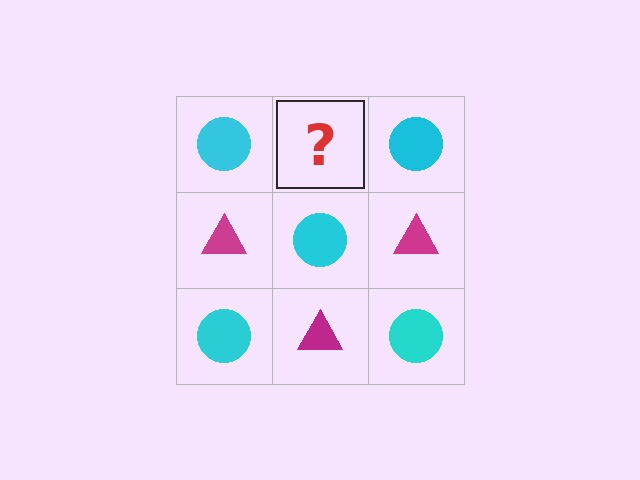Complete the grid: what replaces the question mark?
The question mark should be replaced with a magenta triangle.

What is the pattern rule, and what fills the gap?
The rule is that it alternates cyan circle and magenta triangle in a checkerboard pattern. The gap should be filled with a magenta triangle.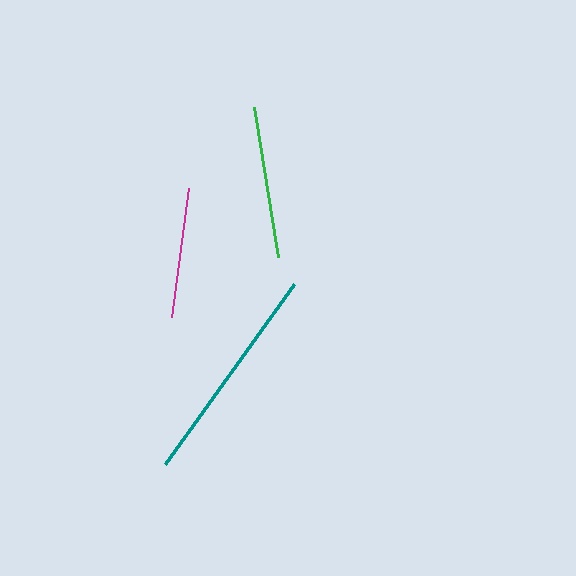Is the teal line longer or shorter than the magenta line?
The teal line is longer than the magenta line.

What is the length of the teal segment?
The teal segment is approximately 221 pixels long.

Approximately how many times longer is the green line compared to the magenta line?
The green line is approximately 1.2 times the length of the magenta line.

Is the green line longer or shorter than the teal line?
The teal line is longer than the green line.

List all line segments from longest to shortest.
From longest to shortest: teal, green, magenta.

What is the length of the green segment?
The green segment is approximately 151 pixels long.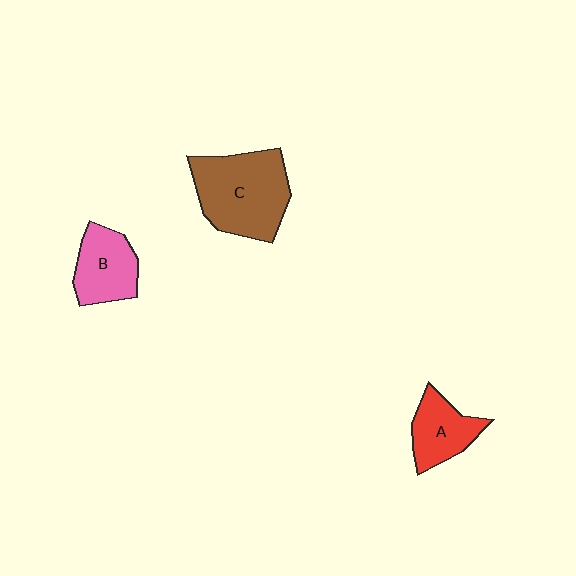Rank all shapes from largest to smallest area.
From largest to smallest: C (brown), B (pink), A (red).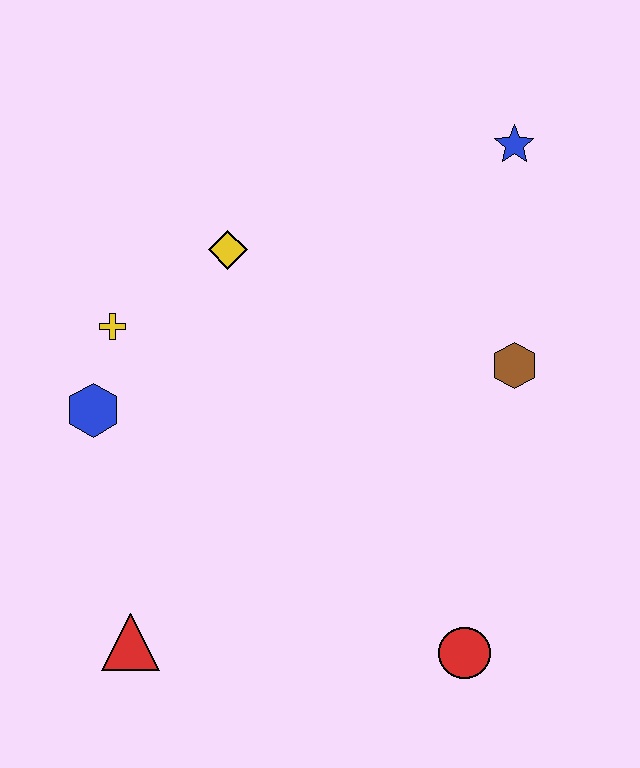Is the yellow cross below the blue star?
Yes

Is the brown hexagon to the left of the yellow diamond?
No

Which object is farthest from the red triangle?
The blue star is farthest from the red triangle.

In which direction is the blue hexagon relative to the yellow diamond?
The blue hexagon is below the yellow diamond.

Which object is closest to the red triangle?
The blue hexagon is closest to the red triangle.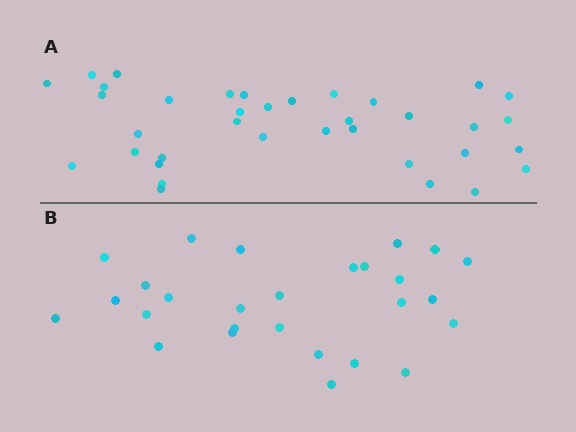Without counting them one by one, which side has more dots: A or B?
Region A (the top region) has more dots.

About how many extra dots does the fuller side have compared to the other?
Region A has roughly 8 or so more dots than region B.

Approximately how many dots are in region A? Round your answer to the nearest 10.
About 40 dots. (The exact count is 36, which rounds to 40.)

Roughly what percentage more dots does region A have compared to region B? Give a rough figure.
About 35% more.